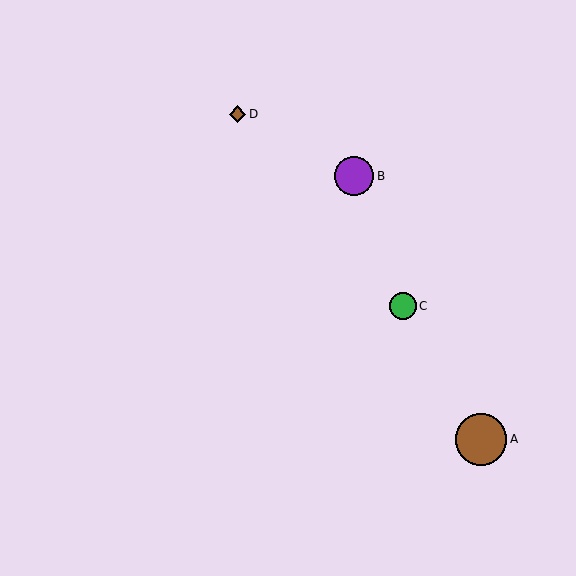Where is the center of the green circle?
The center of the green circle is at (403, 306).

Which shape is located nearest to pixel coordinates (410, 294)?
The green circle (labeled C) at (403, 306) is nearest to that location.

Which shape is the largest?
The brown circle (labeled A) is the largest.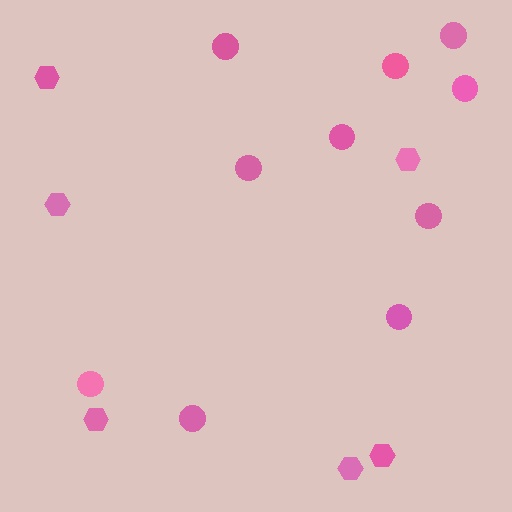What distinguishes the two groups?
There are 2 groups: one group of circles (10) and one group of hexagons (6).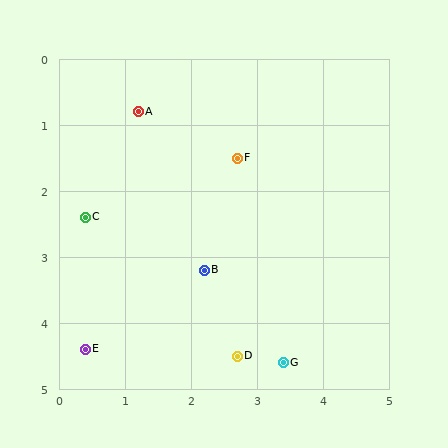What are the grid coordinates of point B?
Point B is at approximately (2.2, 3.2).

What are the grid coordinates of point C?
Point C is at approximately (0.4, 2.4).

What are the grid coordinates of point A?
Point A is at approximately (1.2, 0.8).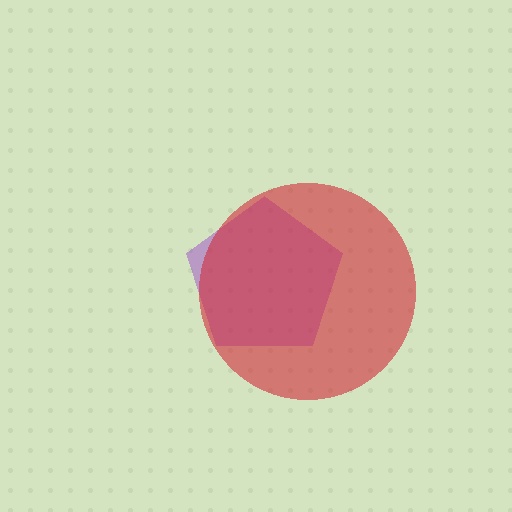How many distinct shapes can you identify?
There are 2 distinct shapes: a purple pentagon, a red circle.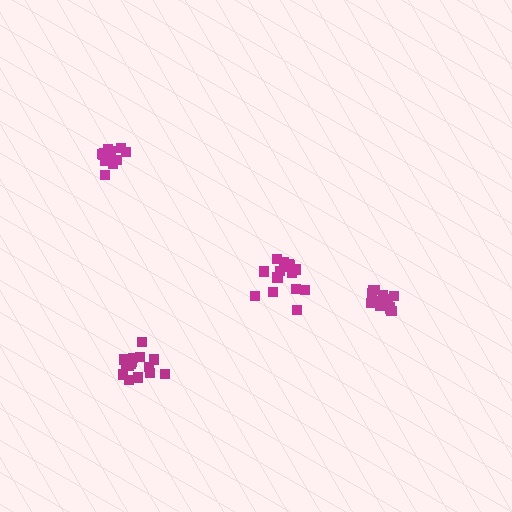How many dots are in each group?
Group 1: 16 dots, Group 2: 15 dots, Group 3: 14 dots, Group 4: 15 dots (60 total).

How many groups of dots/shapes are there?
There are 4 groups.